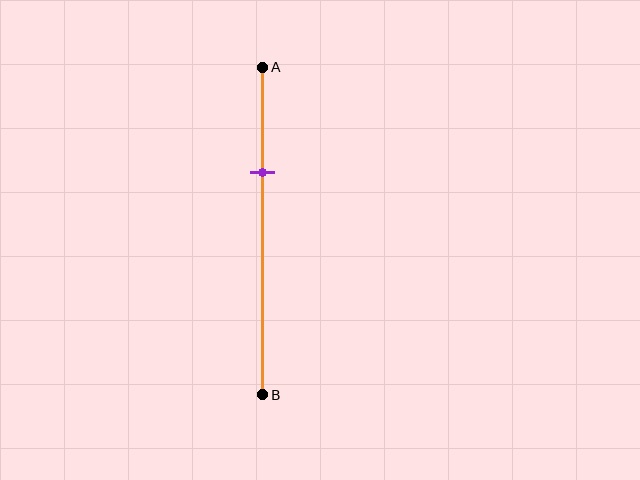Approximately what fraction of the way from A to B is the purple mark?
The purple mark is approximately 30% of the way from A to B.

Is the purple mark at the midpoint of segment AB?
No, the mark is at about 30% from A, not at the 50% midpoint.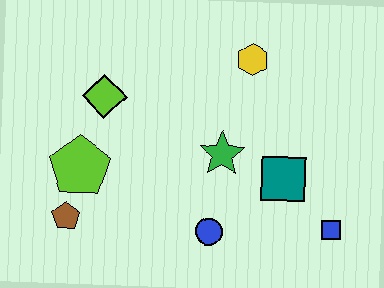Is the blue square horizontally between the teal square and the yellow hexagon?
No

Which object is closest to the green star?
The teal square is closest to the green star.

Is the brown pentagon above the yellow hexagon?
No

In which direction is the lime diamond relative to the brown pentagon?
The lime diamond is above the brown pentagon.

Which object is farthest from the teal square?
The brown pentagon is farthest from the teal square.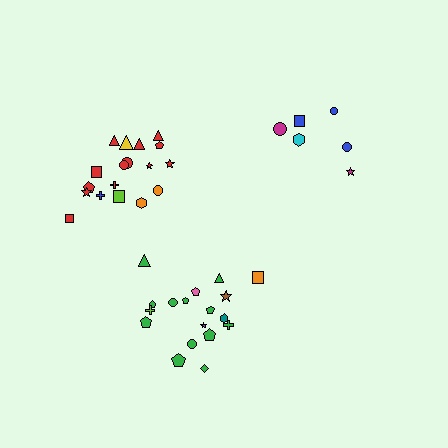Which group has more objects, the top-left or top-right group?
The top-left group.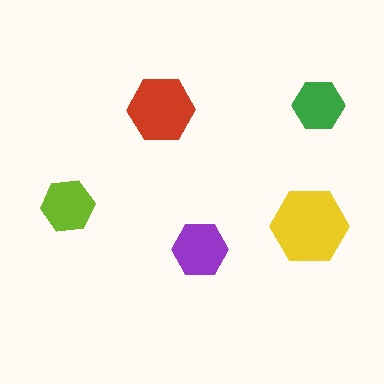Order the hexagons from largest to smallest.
the yellow one, the red one, the purple one, the lime one, the green one.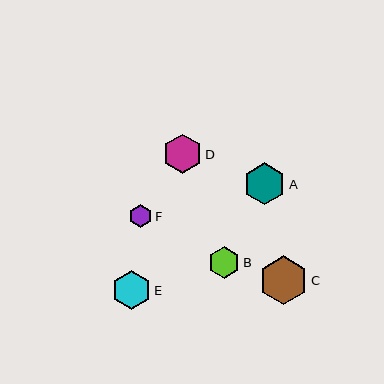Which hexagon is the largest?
Hexagon C is the largest with a size of approximately 49 pixels.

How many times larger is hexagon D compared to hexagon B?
Hexagon D is approximately 1.2 times the size of hexagon B.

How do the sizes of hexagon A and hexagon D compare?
Hexagon A and hexagon D are approximately the same size.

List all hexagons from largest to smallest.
From largest to smallest: C, A, D, E, B, F.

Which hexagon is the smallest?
Hexagon F is the smallest with a size of approximately 22 pixels.